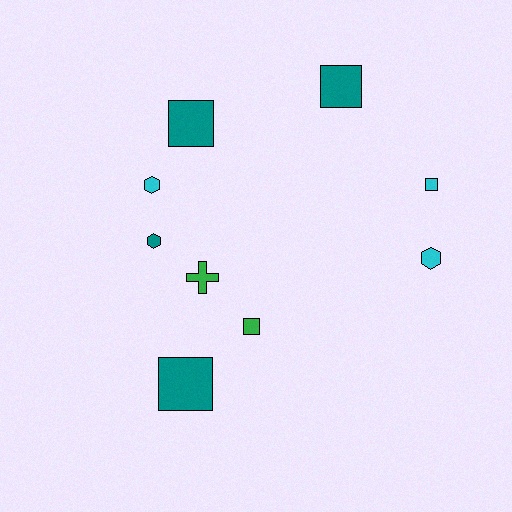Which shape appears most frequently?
Square, with 5 objects.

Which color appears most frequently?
Teal, with 4 objects.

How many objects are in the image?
There are 9 objects.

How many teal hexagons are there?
There is 1 teal hexagon.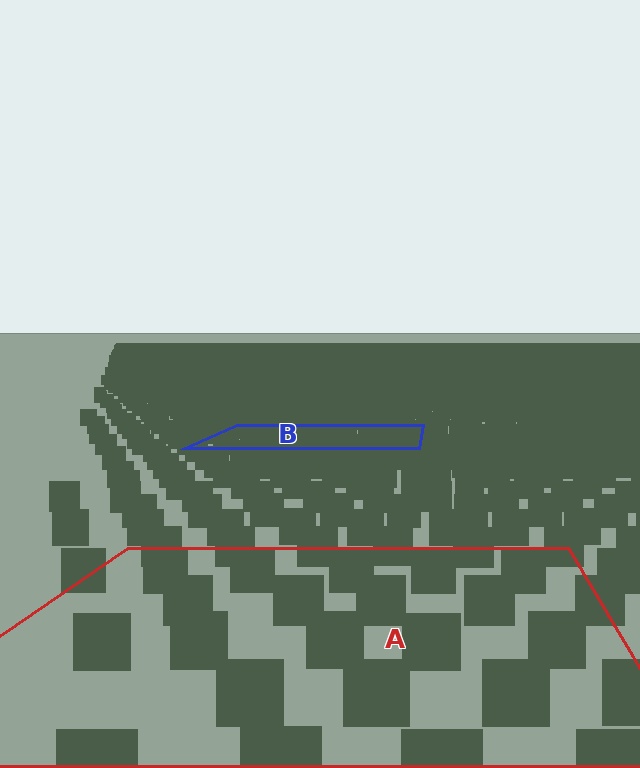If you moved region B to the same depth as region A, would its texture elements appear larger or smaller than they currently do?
They would appear larger. At a closer depth, the same texture elements are projected at a bigger on-screen size.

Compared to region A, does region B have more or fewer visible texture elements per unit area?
Region B has more texture elements per unit area — they are packed more densely because it is farther away.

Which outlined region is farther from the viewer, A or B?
Region B is farther from the viewer — the texture elements inside it appear smaller and more densely packed.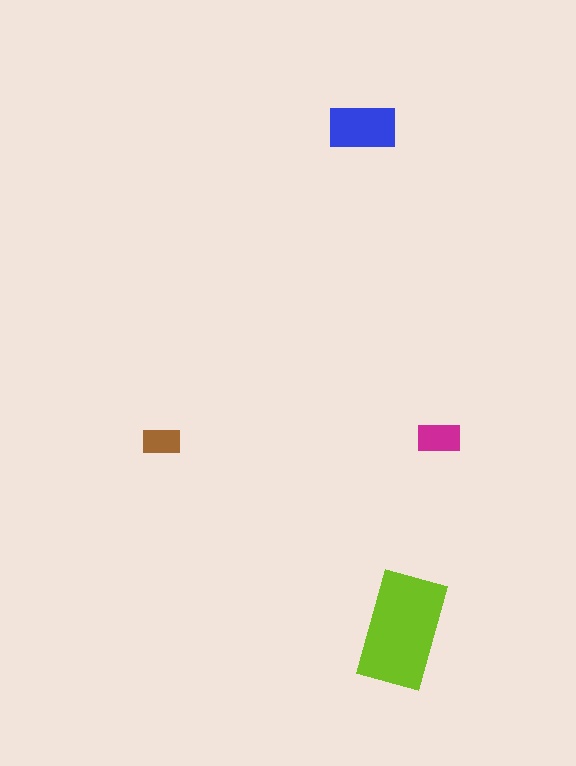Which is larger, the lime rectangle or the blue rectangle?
The lime one.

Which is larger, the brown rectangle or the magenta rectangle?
The magenta one.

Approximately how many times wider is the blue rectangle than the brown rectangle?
About 1.5 times wider.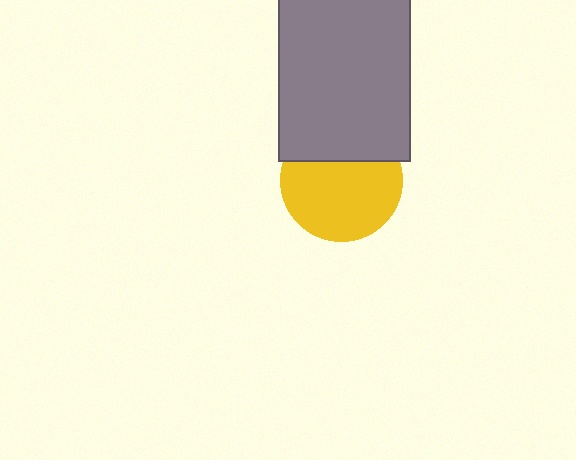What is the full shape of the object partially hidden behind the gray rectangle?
The partially hidden object is a yellow circle.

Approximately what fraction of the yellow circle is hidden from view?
Roughly 31% of the yellow circle is hidden behind the gray rectangle.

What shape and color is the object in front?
The object in front is a gray rectangle.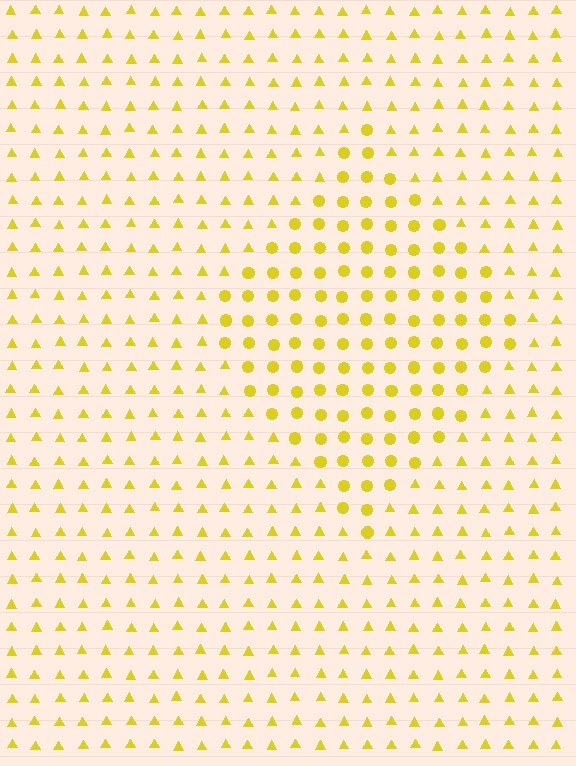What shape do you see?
I see a diamond.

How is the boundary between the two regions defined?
The boundary is defined by a change in element shape: circles inside vs. triangles outside. All elements share the same color and spacing.